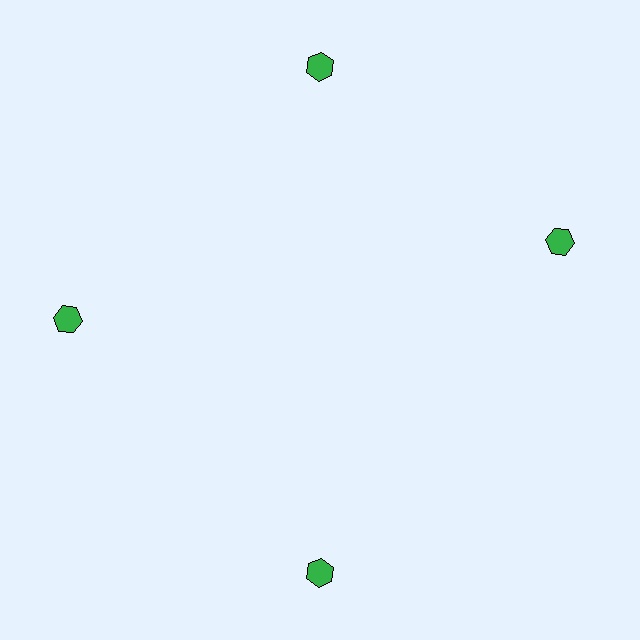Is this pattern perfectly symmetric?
No. The 4 green hexagons are arranged in a ring, but one element near the 3 o'clock position is rotated out of alignment along the ring, breaking the 4-fold rotational symmetry.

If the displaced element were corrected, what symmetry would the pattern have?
It would have 4-fold rotational symmetry — the pattern would map onto itself every 90 degrees.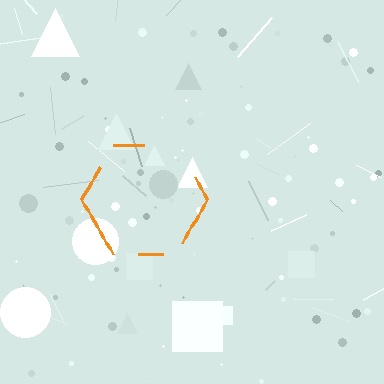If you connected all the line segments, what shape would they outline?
They would outline a hexagon.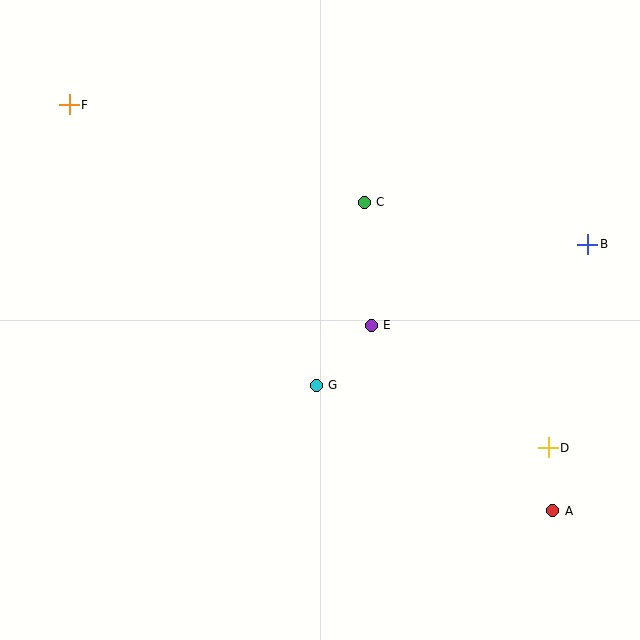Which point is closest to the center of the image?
Point E at (371, 325) is closest to the center.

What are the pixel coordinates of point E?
Point E is at (371, 325).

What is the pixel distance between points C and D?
The distance between C and D is 307 pixels.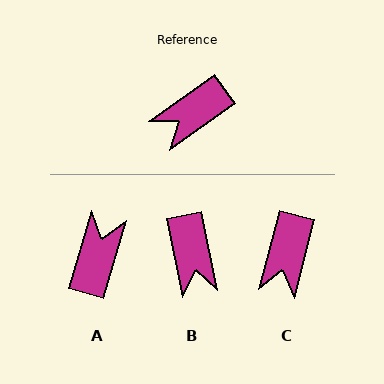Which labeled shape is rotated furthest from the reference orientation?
A, about 142 degrees away.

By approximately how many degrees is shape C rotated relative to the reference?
Approximately 40 degrees counter-clockwise.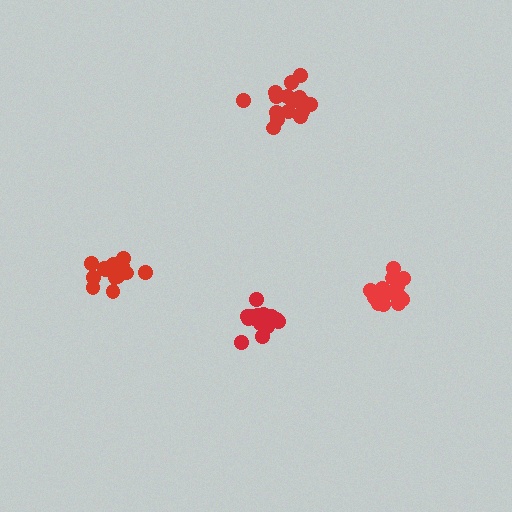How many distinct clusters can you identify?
There are 4 distinct clusters.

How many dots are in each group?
Group 1: 15 dots, Group 2: 17 dots, Group 3: 18 dots, Group 4: 19 dots (69 total).